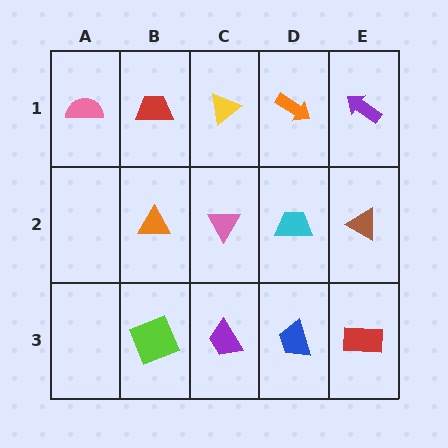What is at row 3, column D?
A blue trapezoid.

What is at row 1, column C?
A yellow triangle.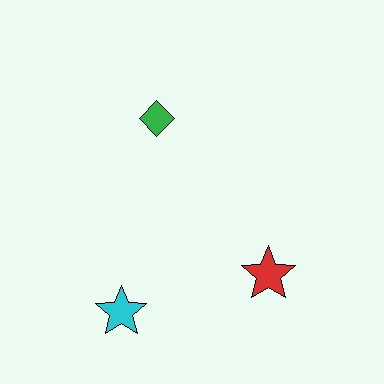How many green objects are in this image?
There is 1 green object.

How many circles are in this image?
There are no circles.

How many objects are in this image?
There are 3 objects.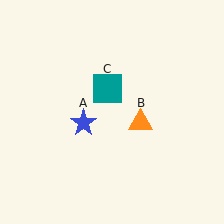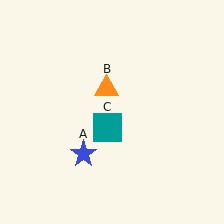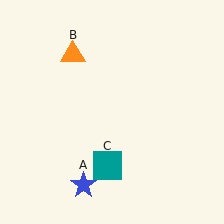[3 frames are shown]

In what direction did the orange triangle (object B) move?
The orange triangle (object B) moved up and to the left.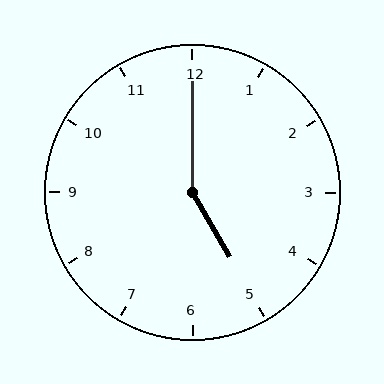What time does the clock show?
5:00.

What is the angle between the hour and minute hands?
Approximately 150 degrees.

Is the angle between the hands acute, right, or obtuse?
It is obtuse.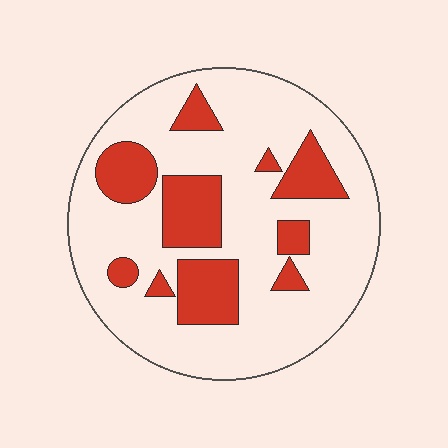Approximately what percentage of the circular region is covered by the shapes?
Approximately 25%.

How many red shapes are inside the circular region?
10.